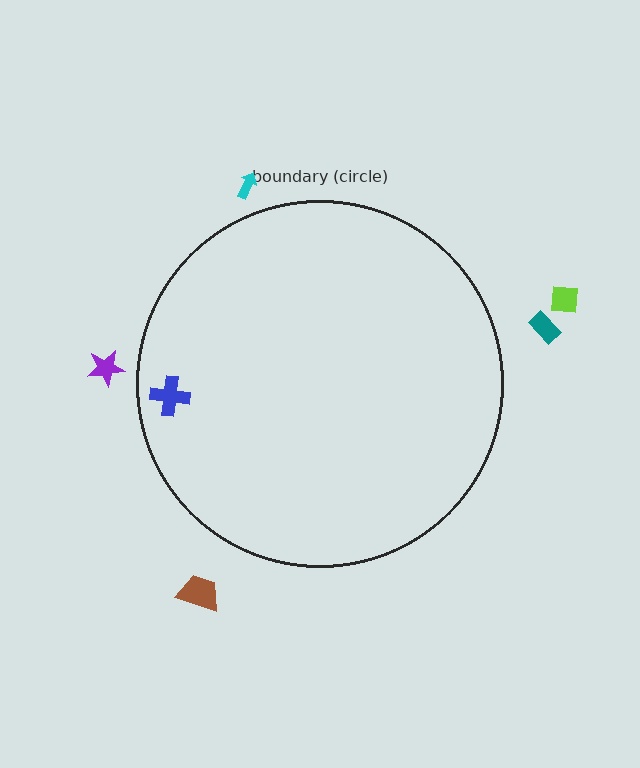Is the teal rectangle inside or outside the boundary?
Outside.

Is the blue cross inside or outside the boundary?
Inside.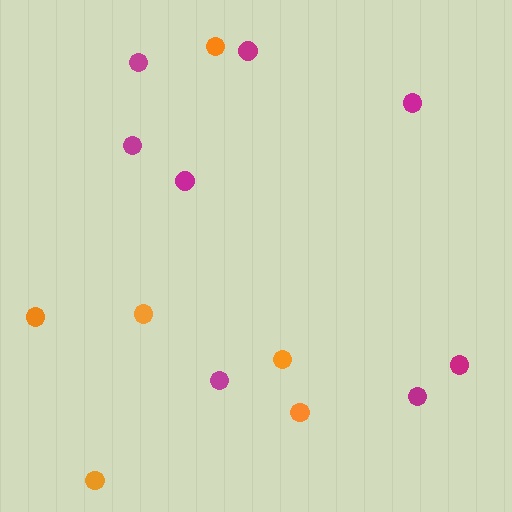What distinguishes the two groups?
There are 2 groups: one group of orange circles (6) and one group of magenta circles (8).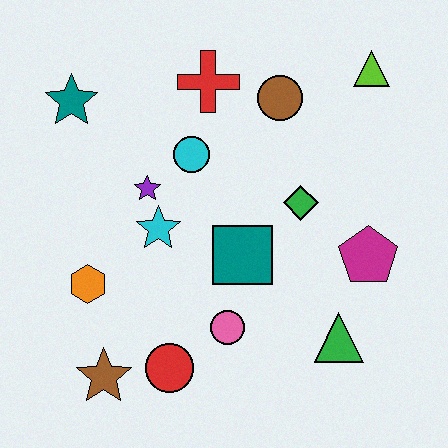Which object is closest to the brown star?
The red circle is closest to the brown star.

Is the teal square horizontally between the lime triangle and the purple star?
Yes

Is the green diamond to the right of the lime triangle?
No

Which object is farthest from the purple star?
The lime triangle is farthest from the purple star.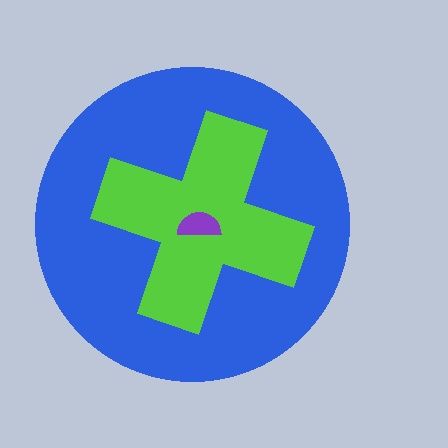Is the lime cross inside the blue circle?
Yes.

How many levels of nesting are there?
3.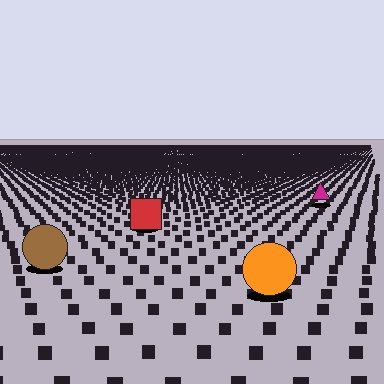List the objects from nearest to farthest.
From nearest to farthest: the orange circle, the brown circle, the red square, the magenta triangle.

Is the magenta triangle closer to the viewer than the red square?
No. The red square is closer — you can tell from the texture gradient: the ground texture is coarser near it.